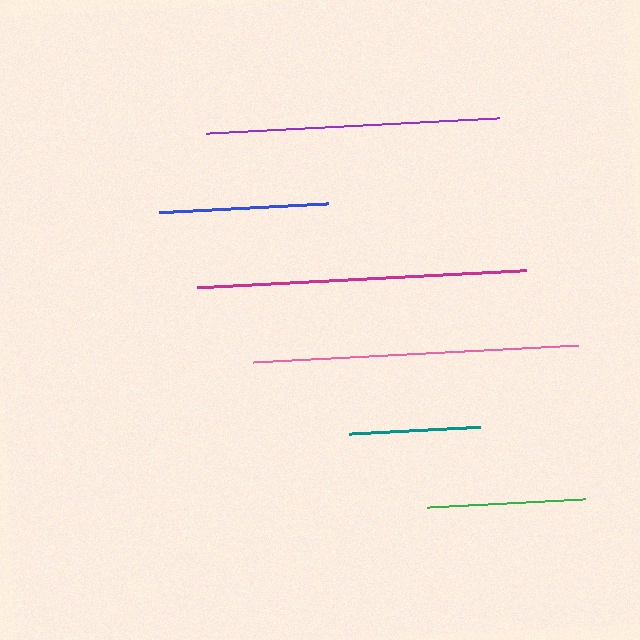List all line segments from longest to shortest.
From longest to shortest: magenta, pink, purple, blue, green, teal.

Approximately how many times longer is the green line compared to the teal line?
The green line is approximately 1.2 times the length of the teal line.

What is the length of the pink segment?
The pink segment is approximately 325 pixels long.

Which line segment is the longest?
The magenta line is the longest at approximately 328 pixels.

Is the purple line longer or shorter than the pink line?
The pink line is longer than the purple line.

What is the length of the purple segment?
The purple segment is approximately 292 pixels long.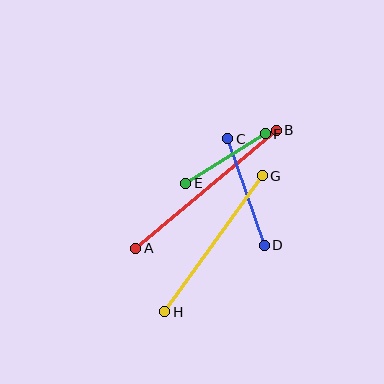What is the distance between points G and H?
The distance is approximately 167 pixels.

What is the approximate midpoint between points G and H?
The midpoint is at approximately (214, 244) pixels.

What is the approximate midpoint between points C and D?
The midpoint is at approximately (246, 192) pixels.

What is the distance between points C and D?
The distance is approximately 113 pixels.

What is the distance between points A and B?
The distance is approximately 183 pixels.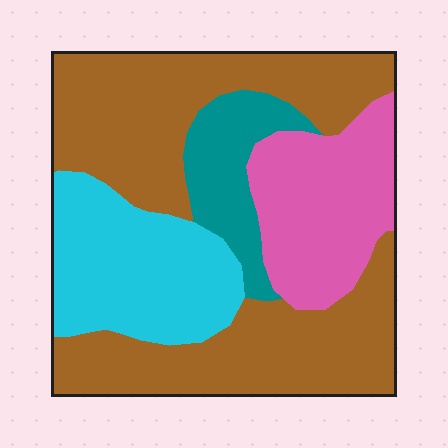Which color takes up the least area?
Teal, at roughly 10%.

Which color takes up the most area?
Brown, at roughly 50%.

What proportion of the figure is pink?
Pink takes up between a sixth and a third of the figure.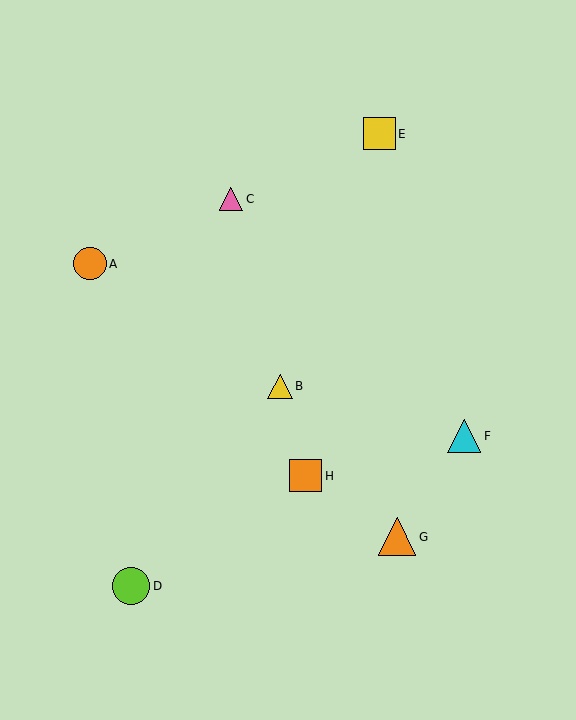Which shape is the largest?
The lime circle (labeled D) is the largest.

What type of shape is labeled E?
Shape E is a yellow square.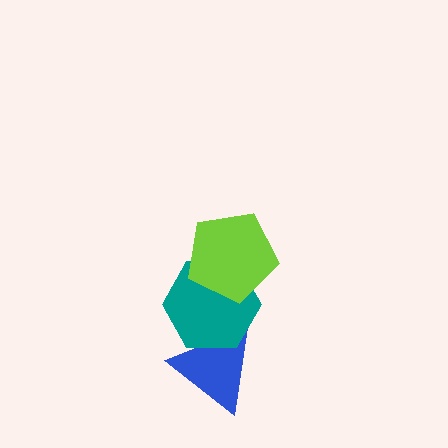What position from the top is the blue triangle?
The blue triangle is 3rd from the top.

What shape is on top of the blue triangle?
The teal hexagon is on top of the blue triangle.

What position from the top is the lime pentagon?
The lime pentagon is 1st from the top.